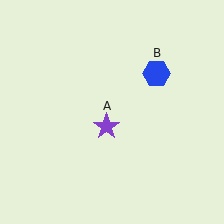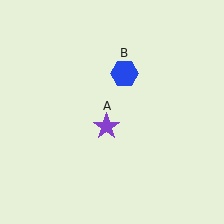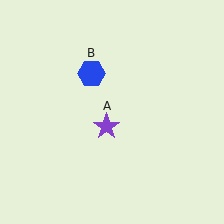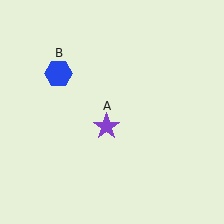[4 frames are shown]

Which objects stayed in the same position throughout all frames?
Purple star (object A) remained stationary.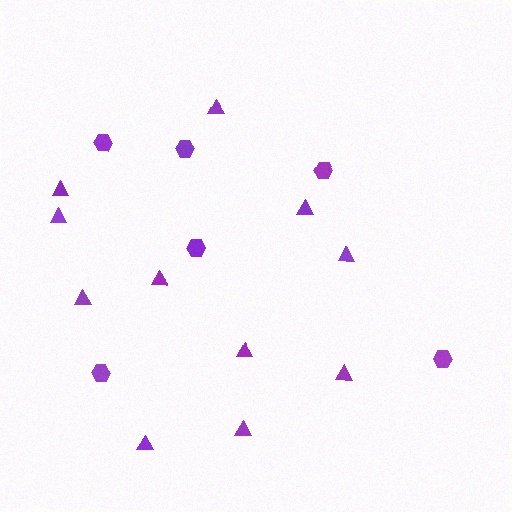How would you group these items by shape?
There are 2 groups: one group of triangles (11) and one group of hexagons (6).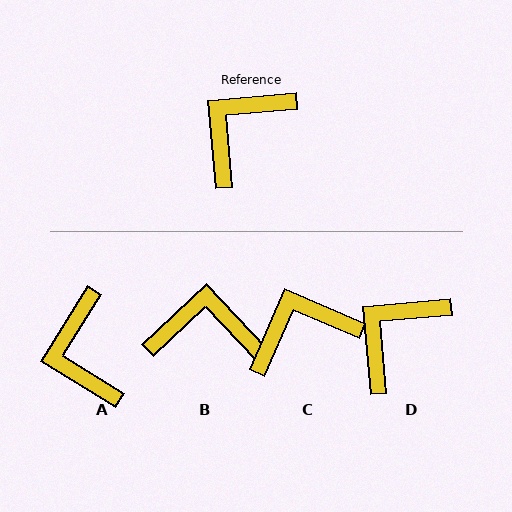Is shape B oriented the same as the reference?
No, it is off by about 52 degrees.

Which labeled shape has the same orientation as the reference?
D.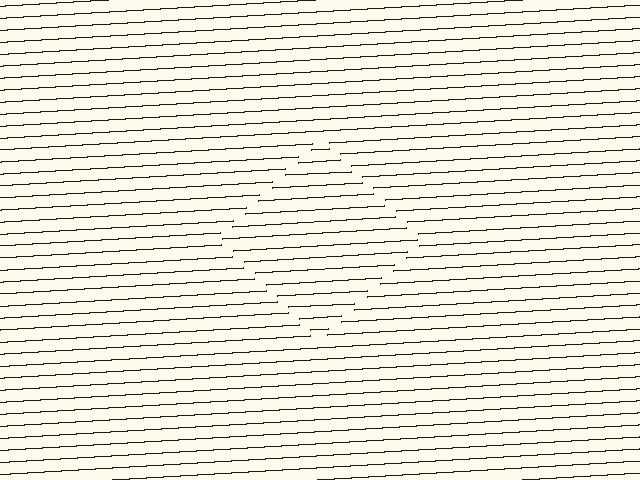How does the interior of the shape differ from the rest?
The interior of the shape contains the same grating, shifted by half a period — the contour is defined by the phase discontinuity where line-ends from the inner and outer gratings abut.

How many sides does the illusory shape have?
4 sides — the line-ends trace a square.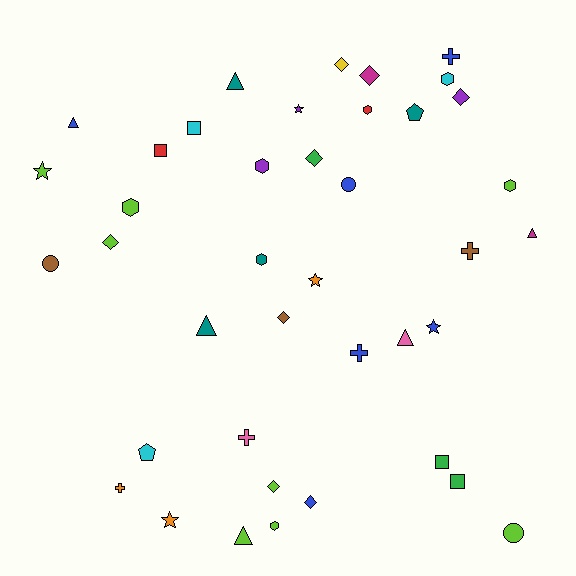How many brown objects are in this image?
There are 3 brown objects.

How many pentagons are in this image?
There are 2 pentagons.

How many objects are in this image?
There are 40 objects.